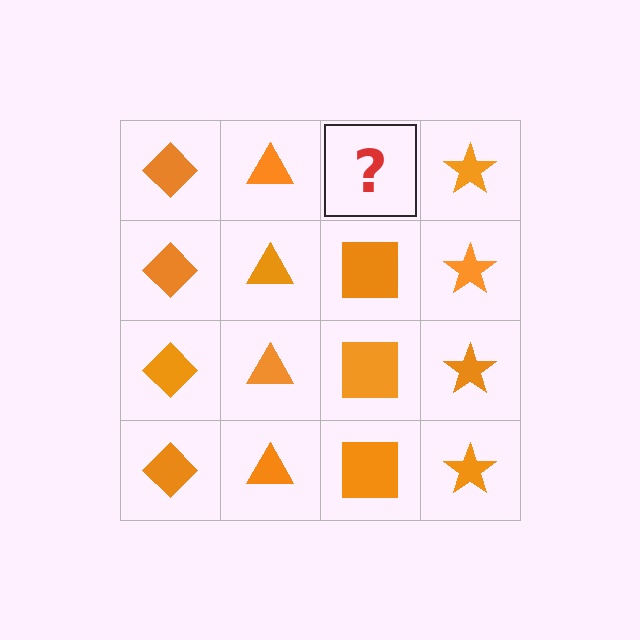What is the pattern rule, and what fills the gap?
The rule is that each column has a consistent shape. The gap should be filled with an orange square.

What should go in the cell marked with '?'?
The missing cell should contain an orange square.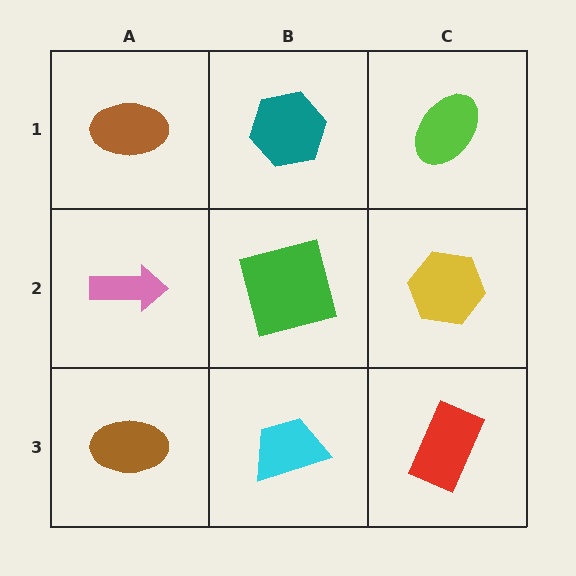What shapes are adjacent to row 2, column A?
A brown ellipse (row 1, column A), a brown ellipse (row 3, column A), a green square (row 2, column B).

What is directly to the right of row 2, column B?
A yellow hexagon.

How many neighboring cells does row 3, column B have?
3.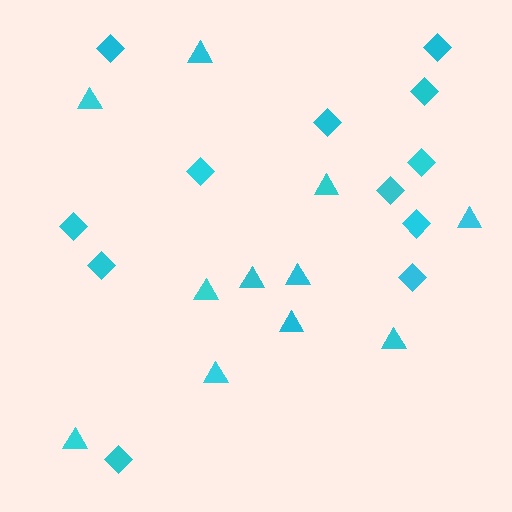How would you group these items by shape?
There are 2 groups: one group of diamonds (12) and one group of triangles (11).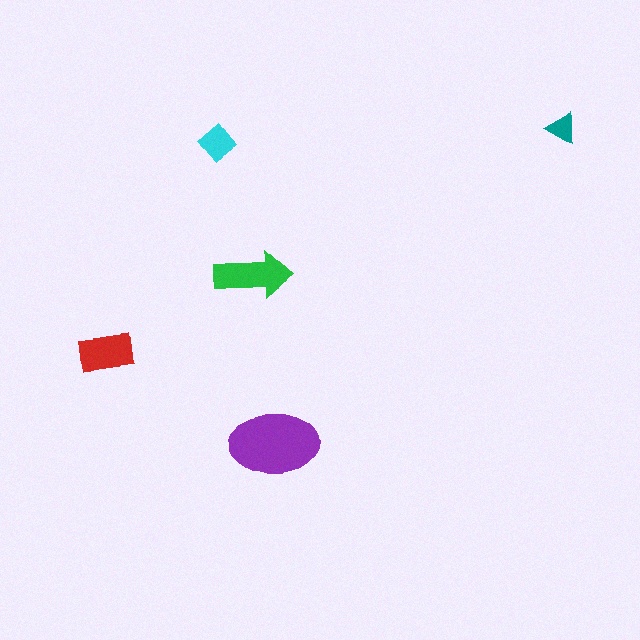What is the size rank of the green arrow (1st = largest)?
2nd.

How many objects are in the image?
There are 5 objects in the image.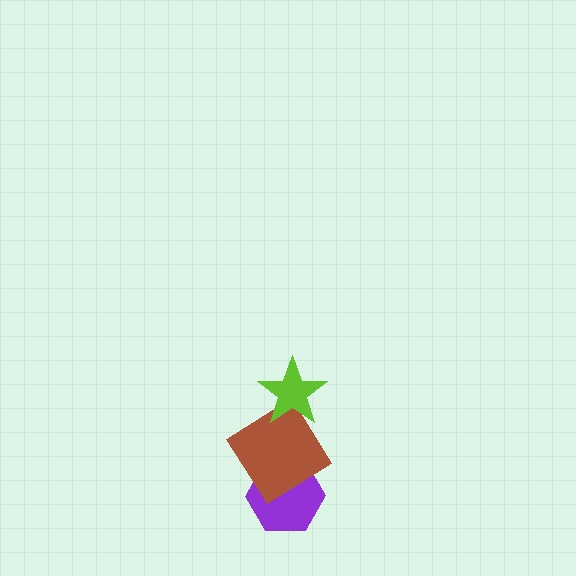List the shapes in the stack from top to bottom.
From top to bottom: the lime star, the brown diamond, the purple hexagon.